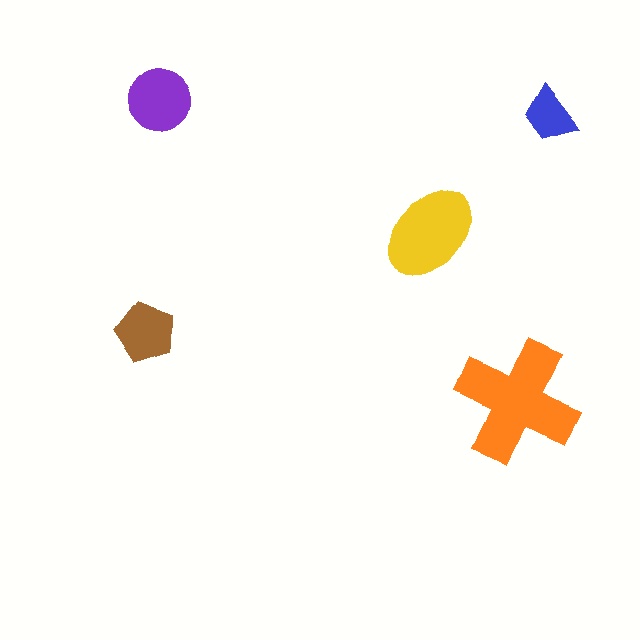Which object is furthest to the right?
The blue trapezoid is rightmost.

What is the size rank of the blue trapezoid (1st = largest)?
5th.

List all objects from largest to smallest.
The orange cross, the yellow ellipse, the purple circle, the brown pentagon, the blue trapezoid.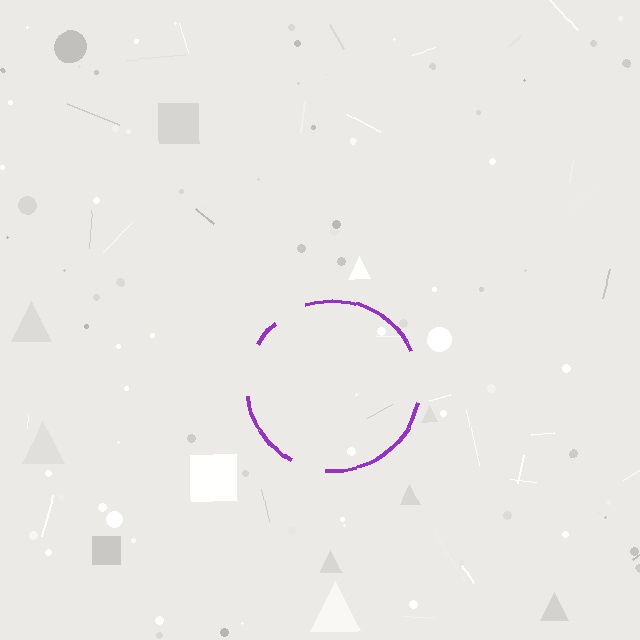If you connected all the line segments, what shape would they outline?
They would outline a circle.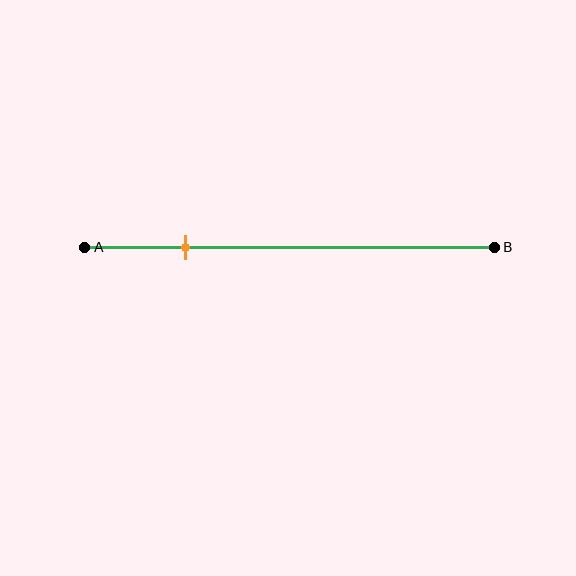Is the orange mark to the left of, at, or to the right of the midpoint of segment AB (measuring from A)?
The orange mark is to the left of the midpoint of segment AB.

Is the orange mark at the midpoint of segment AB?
No, the mark is at about 25% from A, not at the 50% midpoint.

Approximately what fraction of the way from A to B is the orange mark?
The orange mark is approximately 25% of the way from A to B.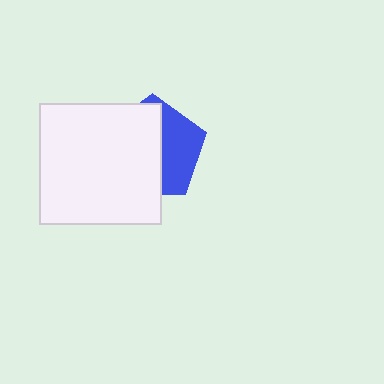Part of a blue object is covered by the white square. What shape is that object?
It is a pentagon.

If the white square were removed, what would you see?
You would see the complete blue pentagon.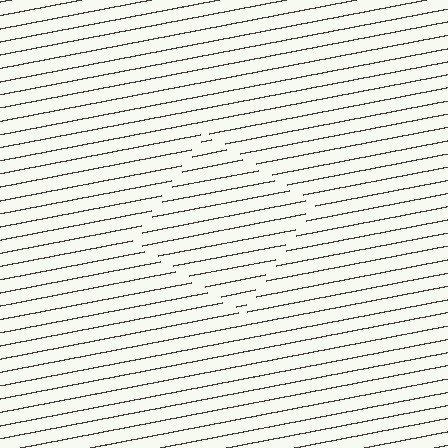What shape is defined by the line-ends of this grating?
An illusory square. The interior of the shape contains the same grating, shifted by half a period — the contour is defined by the phase discontinuity where line-ends from the inner and outer gratings abut.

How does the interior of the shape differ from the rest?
The interior of the shape contains the same grating, shifted by half a period — the contour is defined by the phase discontinuity where line-ends from the inner and outer gratings abut.